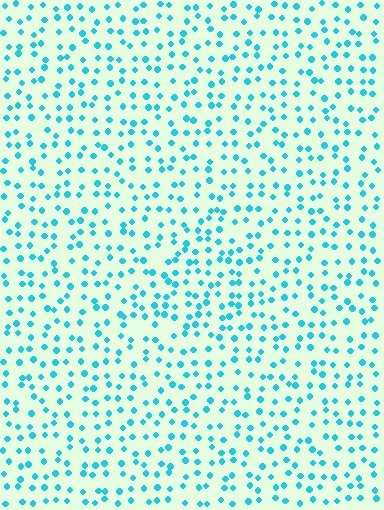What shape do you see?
I see a triangle.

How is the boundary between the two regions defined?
The boundary is defined by a change in element density (approximately 1.4x ratio). All elements are the same color, size, and shape.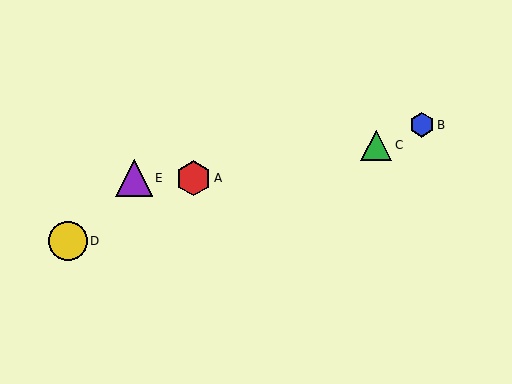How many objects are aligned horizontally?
2 objects (A, E) are aligned horizontally.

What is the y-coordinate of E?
Object E is at y≈178.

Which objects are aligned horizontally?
Objects A, E are aligned horizontally.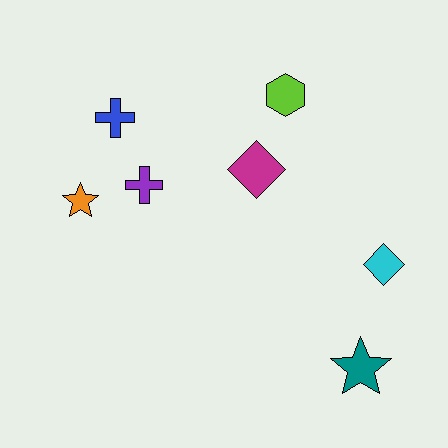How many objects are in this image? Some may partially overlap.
There are 7 objects.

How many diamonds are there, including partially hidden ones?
There are 2 diamonds.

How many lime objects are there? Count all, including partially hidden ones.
There is 1 lime object.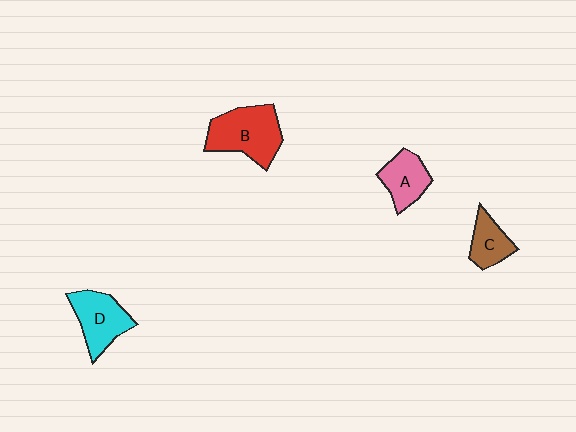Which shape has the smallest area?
Shape C (brown).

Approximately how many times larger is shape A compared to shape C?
Approximately 1.2 times.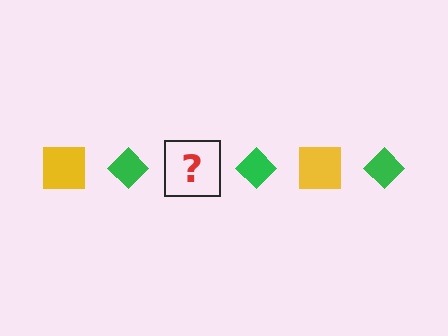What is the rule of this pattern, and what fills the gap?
The rule is that the pattern alternates between yellow square and green diamond. The gap should be filled with a yellow square.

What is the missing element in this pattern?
The missing element is a yellow square.